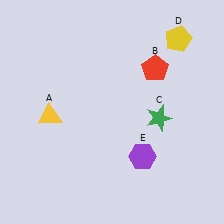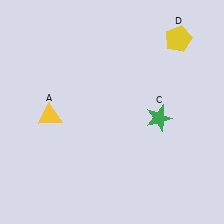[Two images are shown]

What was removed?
The purple hexagon (E), the red pentagon (B) were removed in Image 2.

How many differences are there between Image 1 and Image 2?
There are 2 differences between the two images.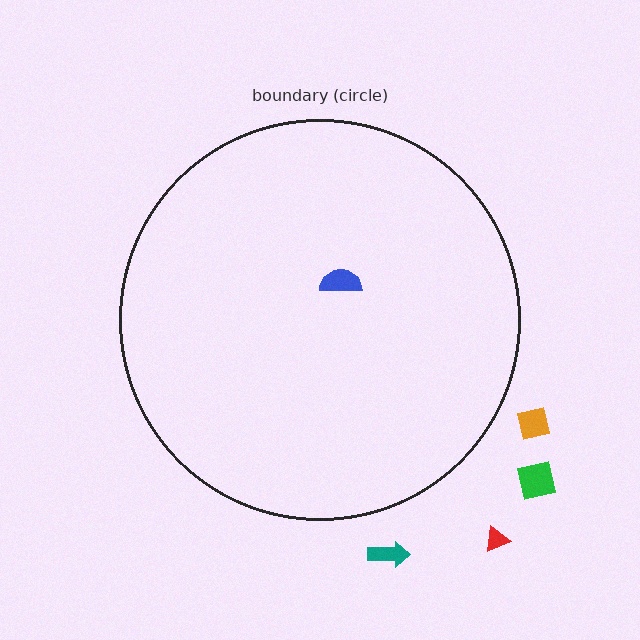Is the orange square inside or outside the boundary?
Outside.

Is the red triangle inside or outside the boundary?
Outside.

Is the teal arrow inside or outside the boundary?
Outside.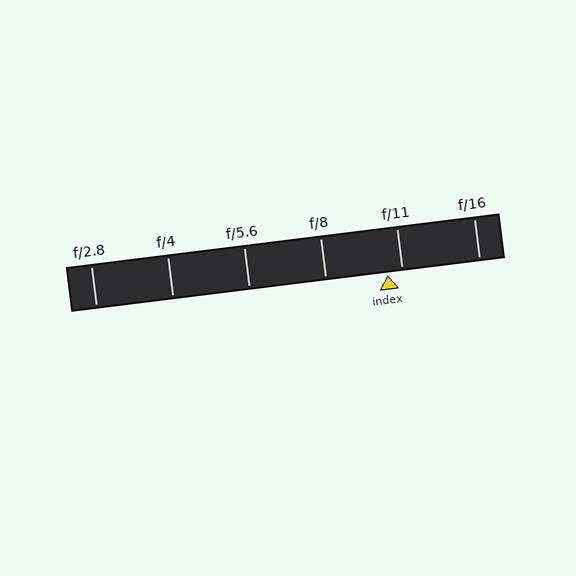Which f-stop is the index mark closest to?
The index mark is closest to f/11.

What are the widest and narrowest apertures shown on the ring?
The widest aperture shown is f/2.8 and the narrowest is f/16.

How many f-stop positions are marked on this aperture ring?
There are 6 f-stop positions marked.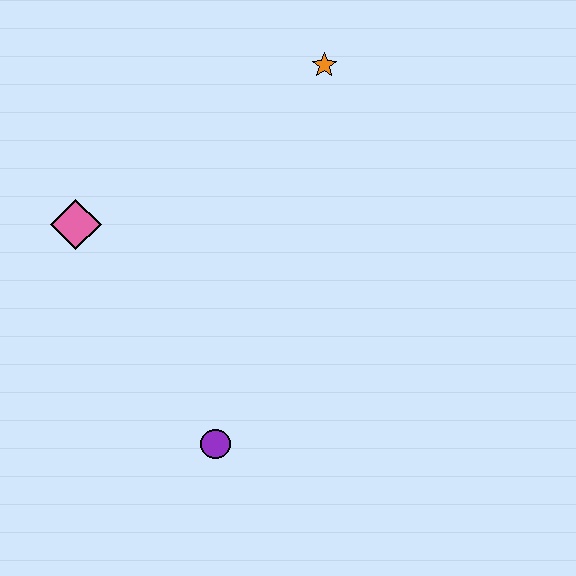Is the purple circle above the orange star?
No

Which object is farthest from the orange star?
The purple circle is farthest from the orange star.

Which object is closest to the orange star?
The pink diamond is closest to the orange star.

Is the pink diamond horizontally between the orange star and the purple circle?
No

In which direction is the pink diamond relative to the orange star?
The pink diamond is to the left of the orange star.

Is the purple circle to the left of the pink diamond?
No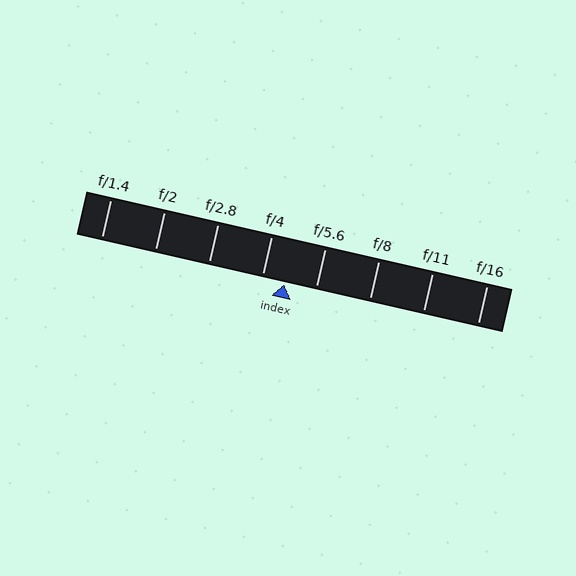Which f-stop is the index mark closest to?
The index mark is closest to f/4.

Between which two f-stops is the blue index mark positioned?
The index mark is between f/4 and f/5.6.